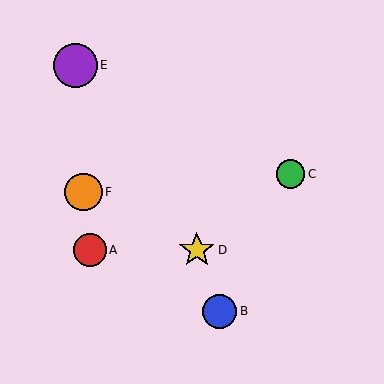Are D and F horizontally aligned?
No, D is at y≈250 and F is at y≈192.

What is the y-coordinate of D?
Object D is at y≈250.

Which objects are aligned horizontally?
Objects A, D are aligned horizontally.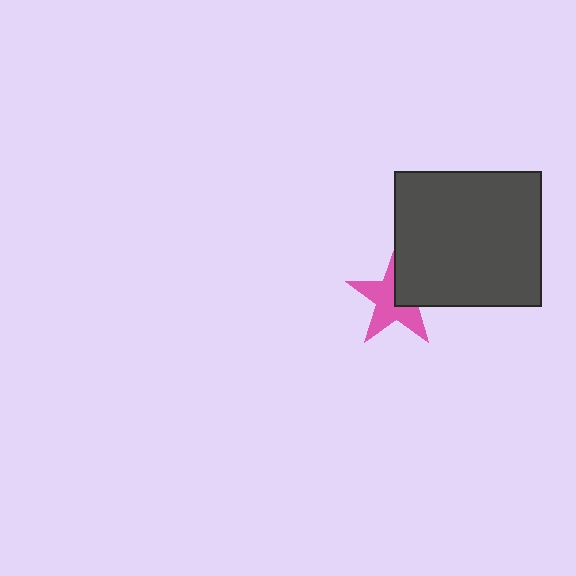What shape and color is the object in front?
The object in front is a dark gray rectangle.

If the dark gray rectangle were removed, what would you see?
You would see the complete pink star.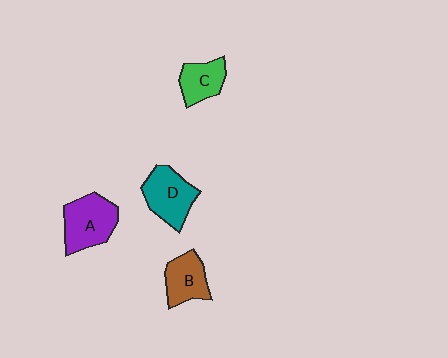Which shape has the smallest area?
Shape C (green).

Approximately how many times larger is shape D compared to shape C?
Approximately 1.4 times.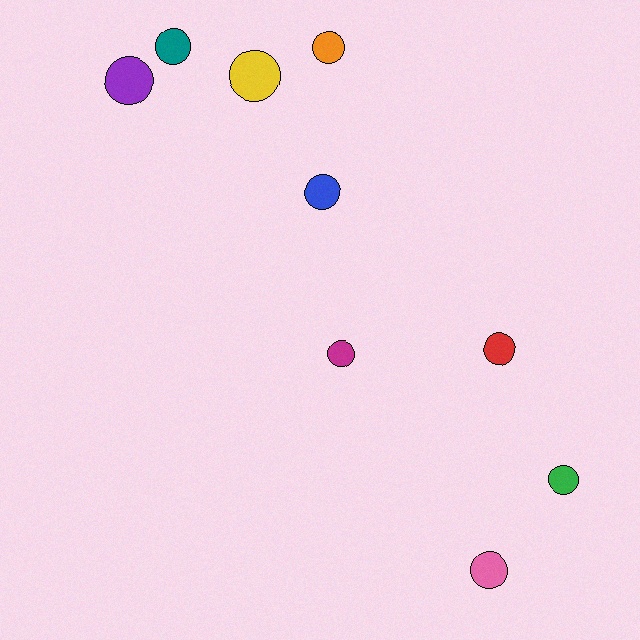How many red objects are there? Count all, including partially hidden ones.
There is 1 red object.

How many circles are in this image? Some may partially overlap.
There are 9 circles.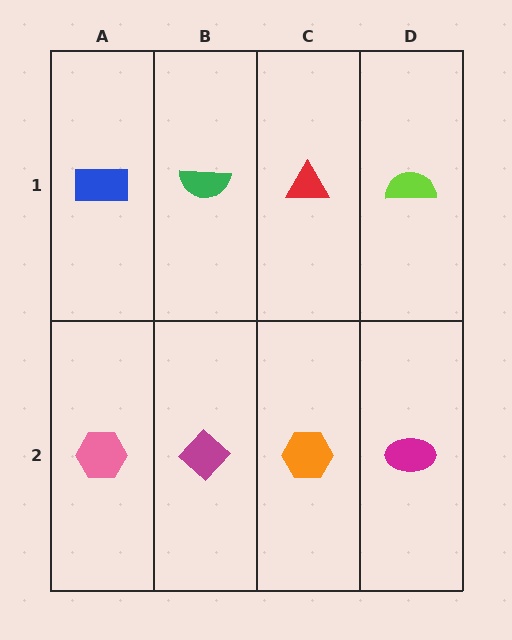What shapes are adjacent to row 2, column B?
A green semicircle (row 1, column B), a pink hexagon (row 2, column A), an orange hexagon (row 2, column C).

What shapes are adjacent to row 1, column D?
A magenta ellipse (row 2, column D), a red triangle (row 1, column C).